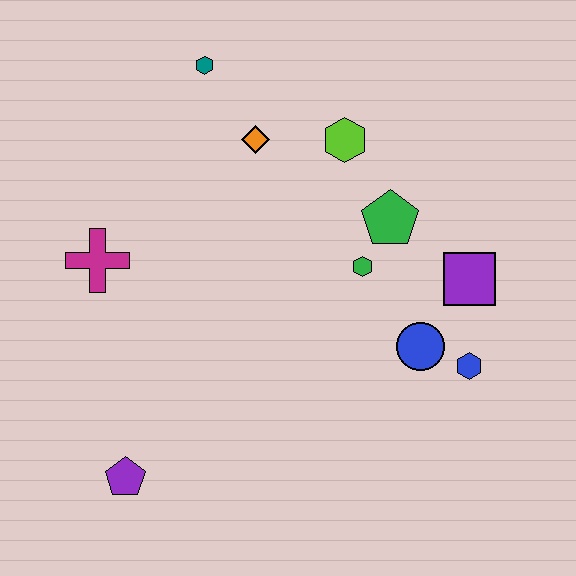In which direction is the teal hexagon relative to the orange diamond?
The teal hexagon is above the orange diamond.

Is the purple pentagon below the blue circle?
Yes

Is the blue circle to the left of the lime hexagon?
No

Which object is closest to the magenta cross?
The orange diamond is closest to the magenta cross.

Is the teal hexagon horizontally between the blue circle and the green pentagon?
No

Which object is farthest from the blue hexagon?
The teal hexagon is farthest from the blue hexagon.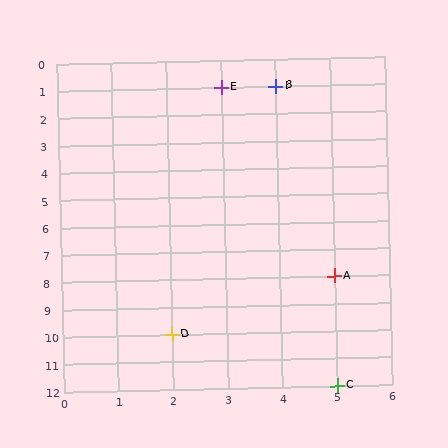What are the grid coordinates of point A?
Point A is at grid coordinates (5, 8).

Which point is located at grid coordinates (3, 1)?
Point E is at (3, 1).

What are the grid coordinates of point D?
Point D is at grid coordinates (2, 10).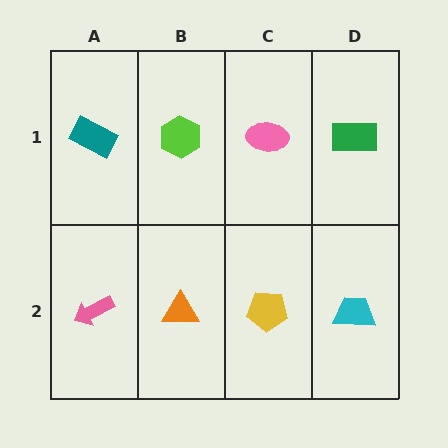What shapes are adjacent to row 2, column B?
A lime hexagon (row 1, column B), a pink arrow (row 2, column A), a yellow pentagon (row 2, column C).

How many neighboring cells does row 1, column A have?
2.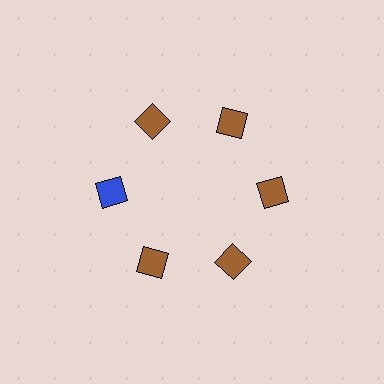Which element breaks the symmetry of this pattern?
The blue diamond at roughly the 9 o'clock position breaks the symmetry. All other shapes are brown diamonds.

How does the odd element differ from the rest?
It has a different color: blue instead of brown.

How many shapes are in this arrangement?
There are 6 shapes arranged in a ring pattern.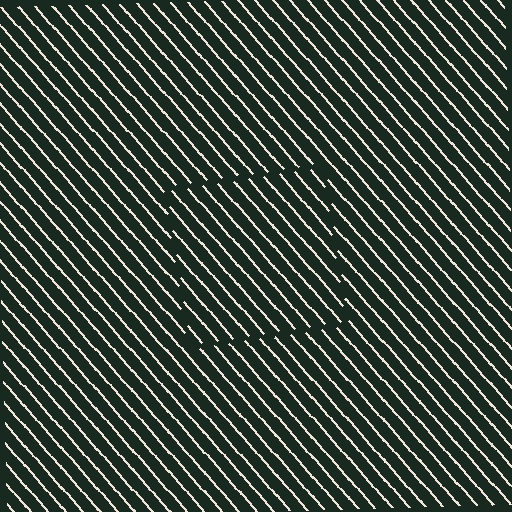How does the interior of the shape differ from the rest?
The interior of the shape contains the same grating, shifted by half a period — the contour is defined by the phase discontinuity where line-ends from the inner and outer gratings abut.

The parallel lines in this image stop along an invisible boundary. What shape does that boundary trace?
An illusory square. The interior of the shape contains the same grating, shifted by half a period — the contour is defined by the phase discontinuity where line-ends from the inner and outer gratings abut.